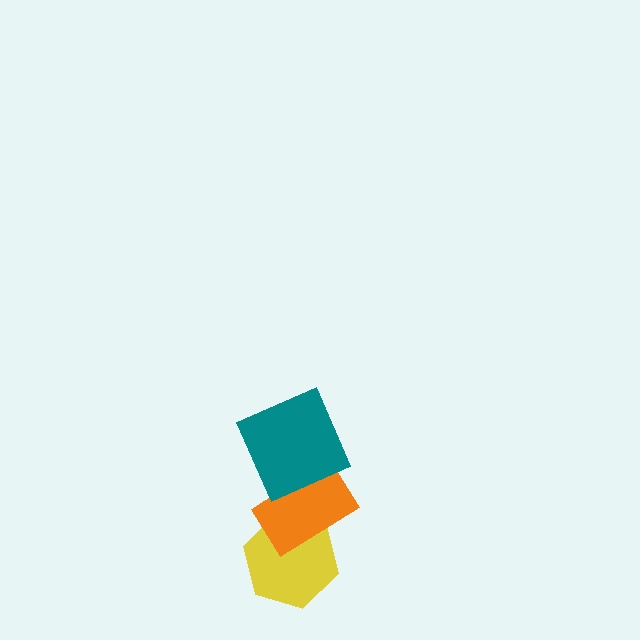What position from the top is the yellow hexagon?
The yellow hexagon is 3rd from the top.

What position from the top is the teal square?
The teal square is 1st from the top.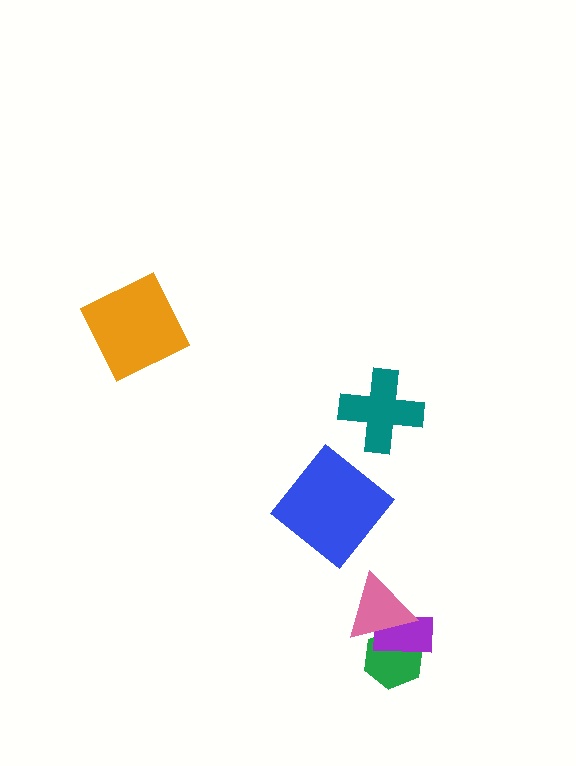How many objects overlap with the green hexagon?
2 objects overlap with the green hexagon.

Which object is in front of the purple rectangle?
The pink triangle is in front of the purple rectangle.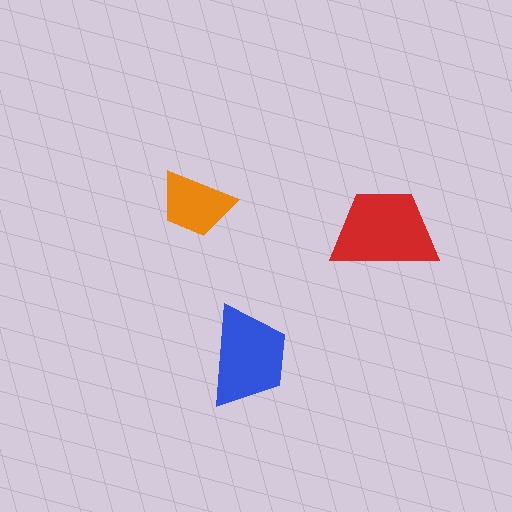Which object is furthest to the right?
The red trapezoid is rightmost.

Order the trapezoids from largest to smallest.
the red one, the blue one, the orange one.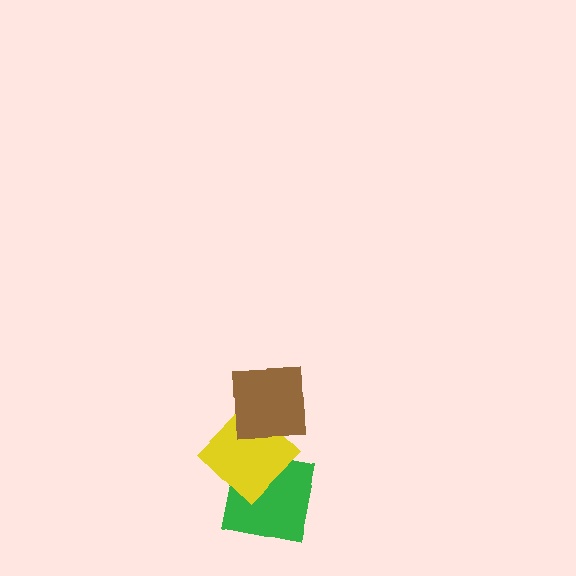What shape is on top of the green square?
The yellow diamond is on top of the green square.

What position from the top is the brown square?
The brown square is 1st from the top.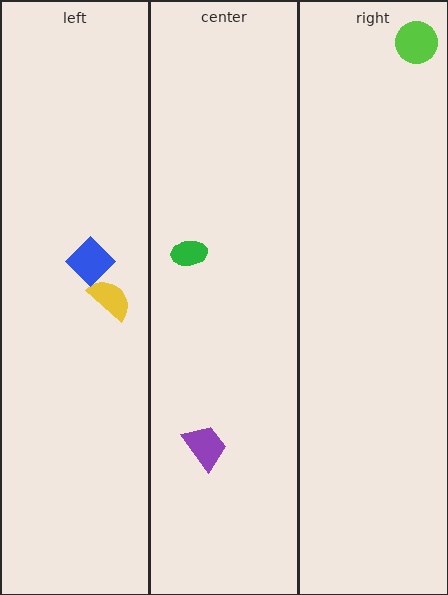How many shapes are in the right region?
1.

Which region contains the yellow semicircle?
The left region.